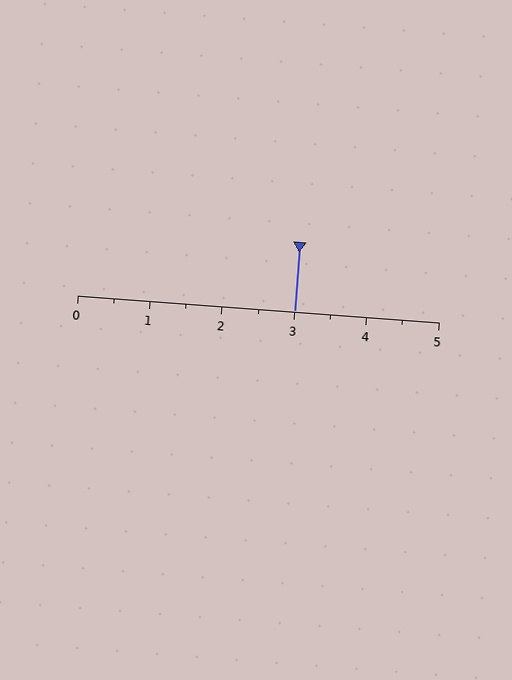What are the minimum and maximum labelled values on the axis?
The axis runs from 0 to 5.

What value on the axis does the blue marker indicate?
The marker indicates approximately 3.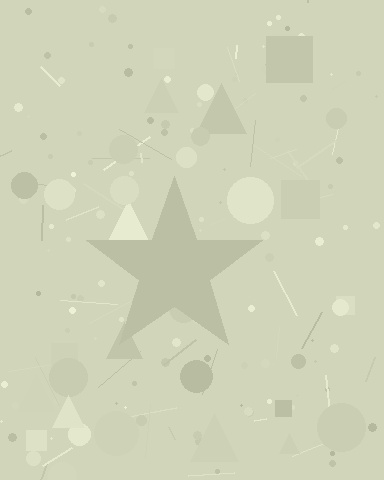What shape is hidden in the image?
A star is hidden in the image.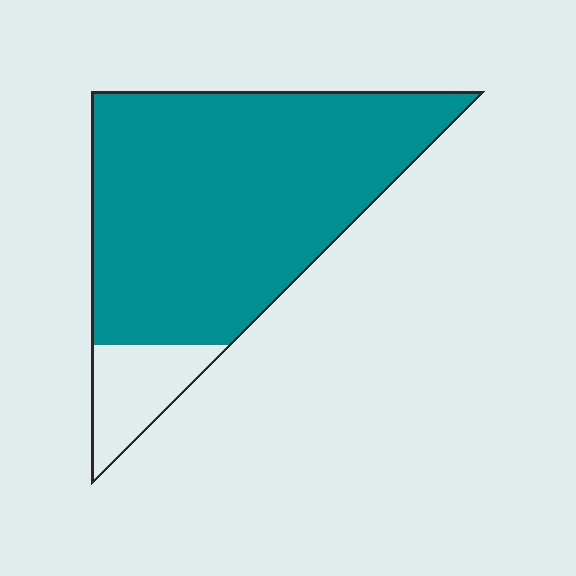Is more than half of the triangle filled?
Yes.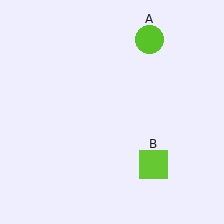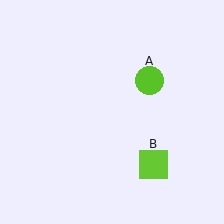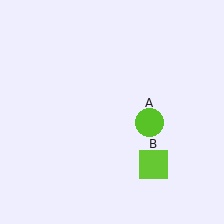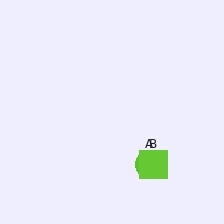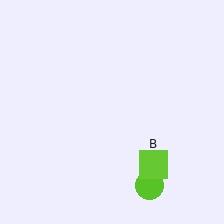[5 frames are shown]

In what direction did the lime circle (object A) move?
The lime circle (object A) moved down.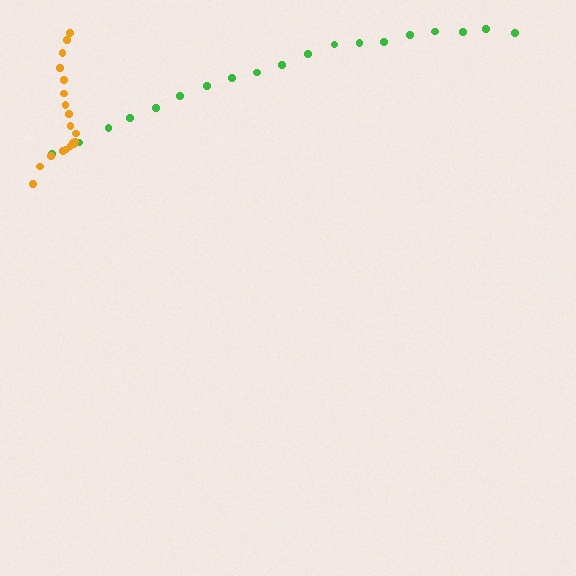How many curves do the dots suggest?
There are 2 distinct paths.